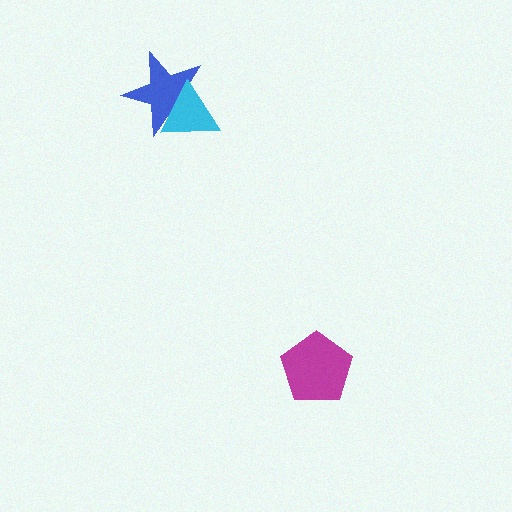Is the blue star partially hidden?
Yes, it is partially covered by another shape.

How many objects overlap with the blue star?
1 object overlaps with the blue star.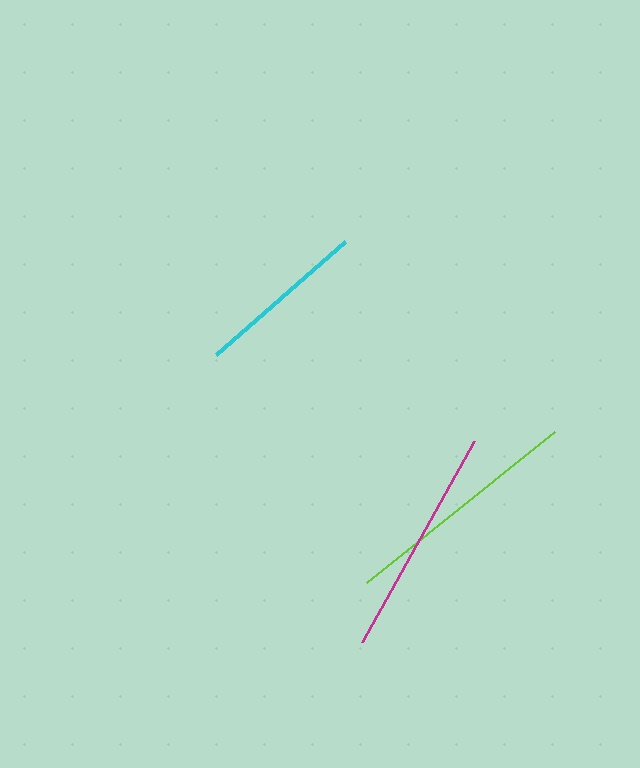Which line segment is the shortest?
The cyan line is the shortest at approximately 171 pixels.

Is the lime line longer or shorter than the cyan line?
The lime line is longer than the cyan line.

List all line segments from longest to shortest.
From longest to shortest: lime, magenta, cyan.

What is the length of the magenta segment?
The magenta segment is approximately 230 pixels long.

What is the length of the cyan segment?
The cyan segment is approximately 171 pixels long.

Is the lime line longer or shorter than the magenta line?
The lime line is longer than the magenta line.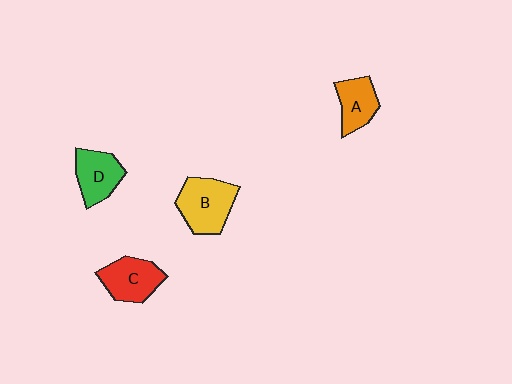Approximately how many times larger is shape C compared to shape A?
Approximately 1.2 times.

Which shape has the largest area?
Shape B (yellow).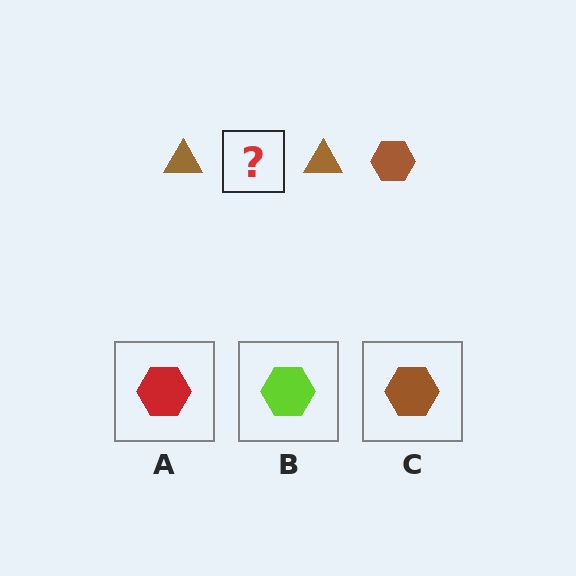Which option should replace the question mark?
Option C.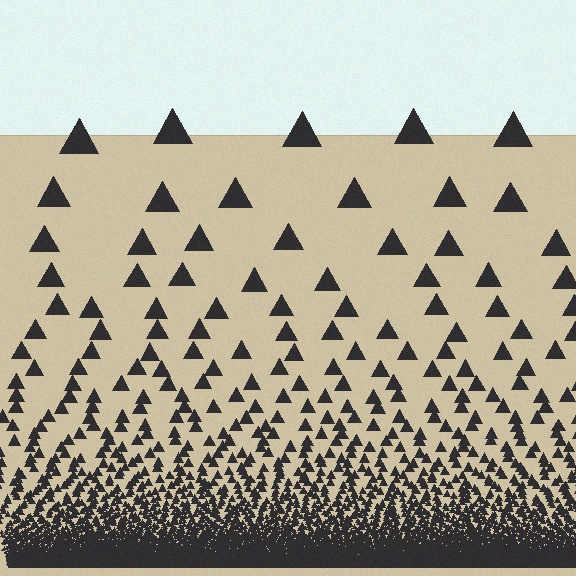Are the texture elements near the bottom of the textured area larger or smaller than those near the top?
Smaller. The gradient is inverted — elements near the bottom are smaller and denser.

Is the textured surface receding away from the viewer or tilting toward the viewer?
The surface appears to tilt toward the viewer. Texture elements get larger and sparser toward the top.